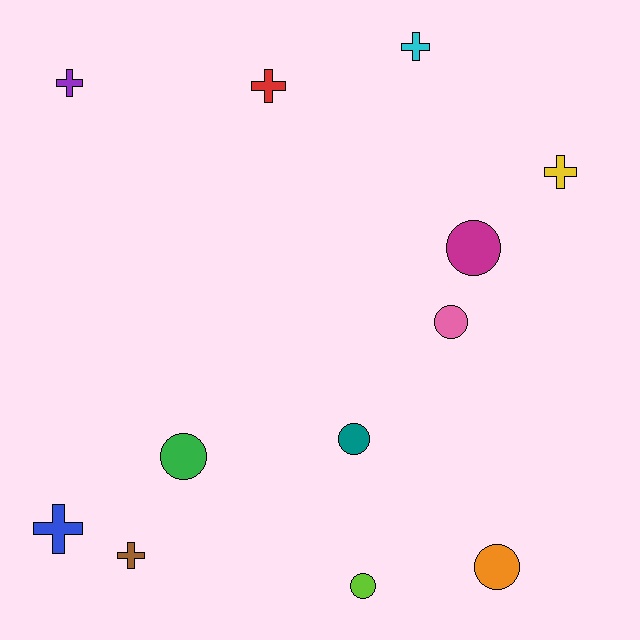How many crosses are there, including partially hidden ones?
There are 6 crosses.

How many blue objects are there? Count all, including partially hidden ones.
There is 1 blue object.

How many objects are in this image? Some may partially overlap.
There are 12 objects.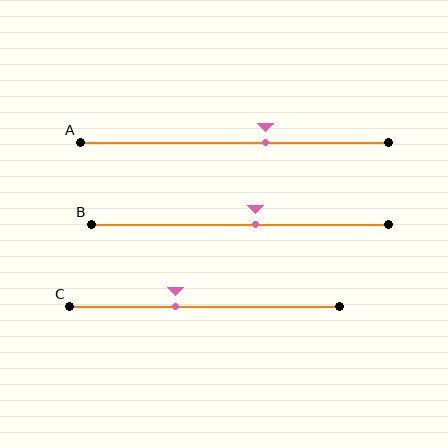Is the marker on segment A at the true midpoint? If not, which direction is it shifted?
No, the marker on segment A is shifted to the right by about 10% of the segment length.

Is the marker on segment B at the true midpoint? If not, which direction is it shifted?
No, the marker on segment B is shifted to the right by about 5% of the segment length.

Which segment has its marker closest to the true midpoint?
Segment B has its marker closest to the true midpoint.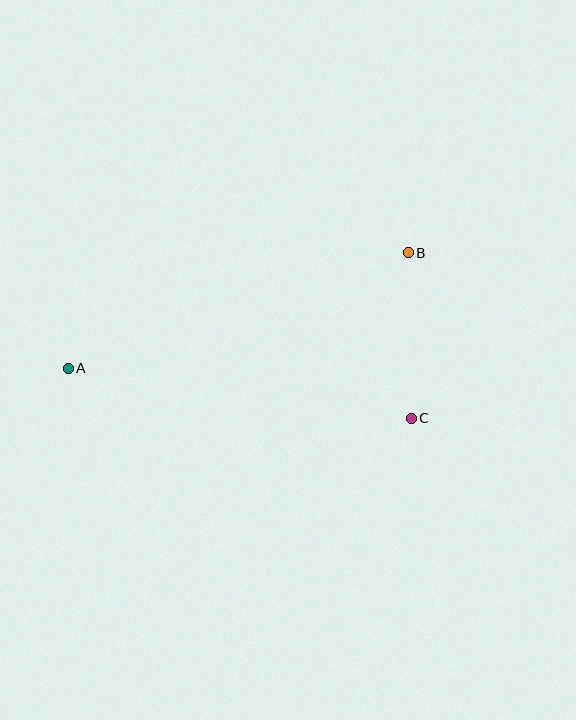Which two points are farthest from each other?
Points A and B are farthest from each other.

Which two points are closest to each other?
Points B and C are closest to each other.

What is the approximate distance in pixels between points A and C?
The distance between A and C is approximately 347 pixels.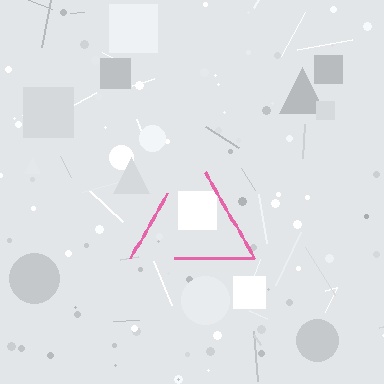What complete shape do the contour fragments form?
The contour fragments form a triangle.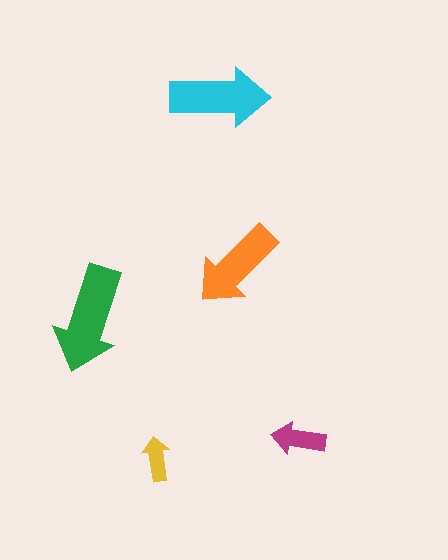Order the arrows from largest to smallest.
the green one, the cyan one, the orange one, the magenta one, the yellow one.